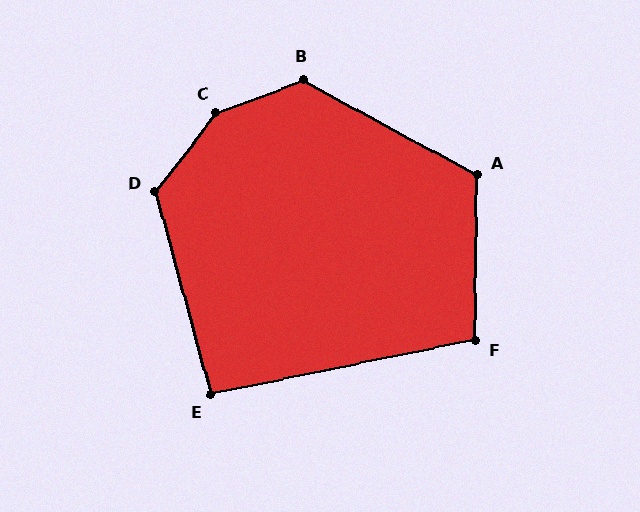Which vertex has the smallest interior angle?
E, at approximately 94 degrees.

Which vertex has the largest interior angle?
C, at approximately 148 degrees.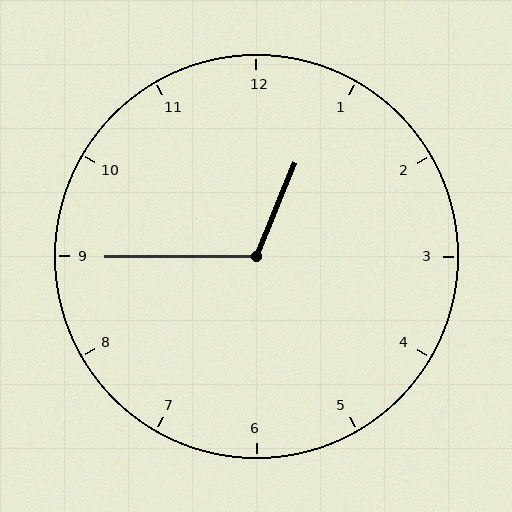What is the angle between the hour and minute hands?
Approximately 112 degrees.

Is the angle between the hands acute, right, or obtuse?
It is obtuse.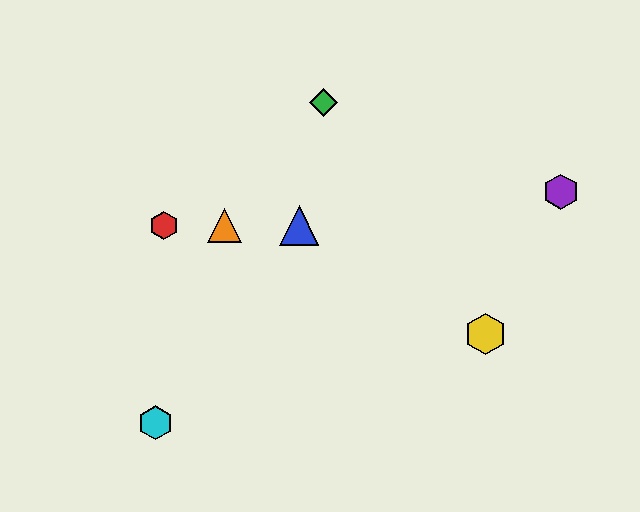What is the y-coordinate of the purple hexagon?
The purple hexagon is at y≈192.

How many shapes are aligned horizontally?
3 shapes (the red hexagon, the blue triangle, the orange triangle) are aligned horizontally.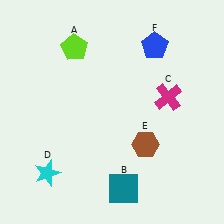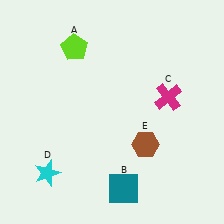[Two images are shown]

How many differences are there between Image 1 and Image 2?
There is 1 difference between the two images.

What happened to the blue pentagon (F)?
The blue pentagon (F) was removed in Image 2. It was in the top-right area of Image 1.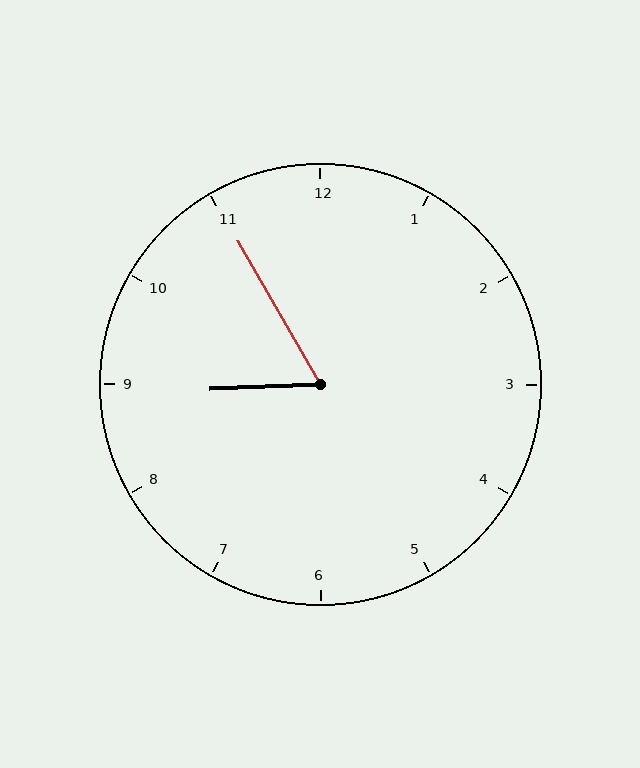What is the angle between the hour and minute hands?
Approximately 62 degrees.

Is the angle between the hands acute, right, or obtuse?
It is acute.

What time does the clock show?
8:55.